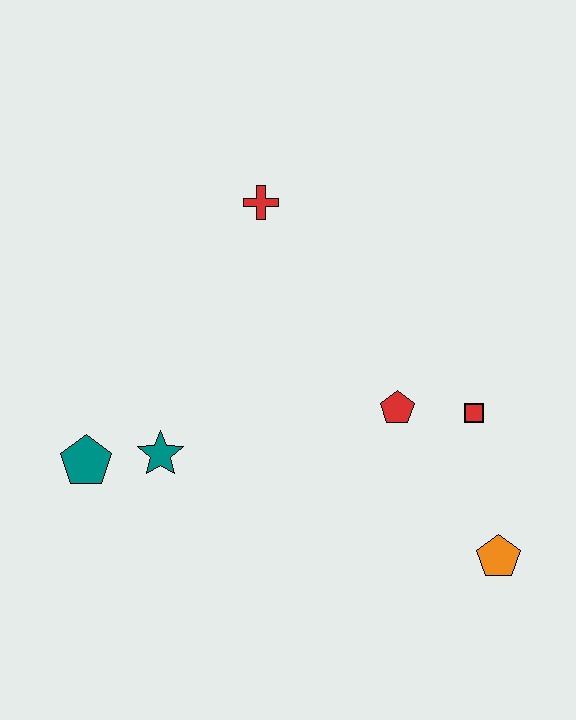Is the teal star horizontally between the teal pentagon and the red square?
Yes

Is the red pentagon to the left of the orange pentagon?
Yes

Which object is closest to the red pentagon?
The red square is closest to the red pentagon.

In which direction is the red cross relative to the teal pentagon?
The red cross is above the teal pentagon.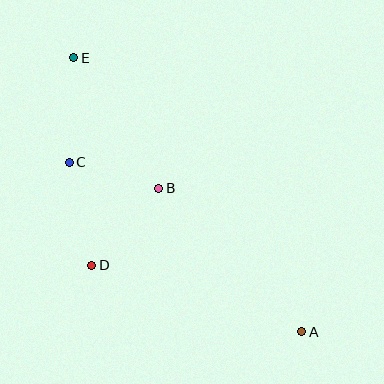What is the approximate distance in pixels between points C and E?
The distance between C and E is approximately 105 pixels.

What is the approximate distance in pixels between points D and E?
The distance between D and E is approximately 208 pixels.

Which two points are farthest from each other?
Points A and E are farthest from each other.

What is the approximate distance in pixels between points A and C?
The distance between A and C is approximately 288 pixels.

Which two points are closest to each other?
Points B and C are closest to each other.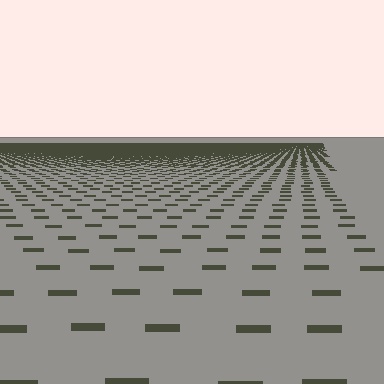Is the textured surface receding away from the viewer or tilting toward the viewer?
The surface is receding away from the viewer. Texture elements get smaller and denser toward the top.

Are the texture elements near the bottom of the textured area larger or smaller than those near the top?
Larger. Near the bottom, elements are closer to the viewer and appear at a bigger on-screen size.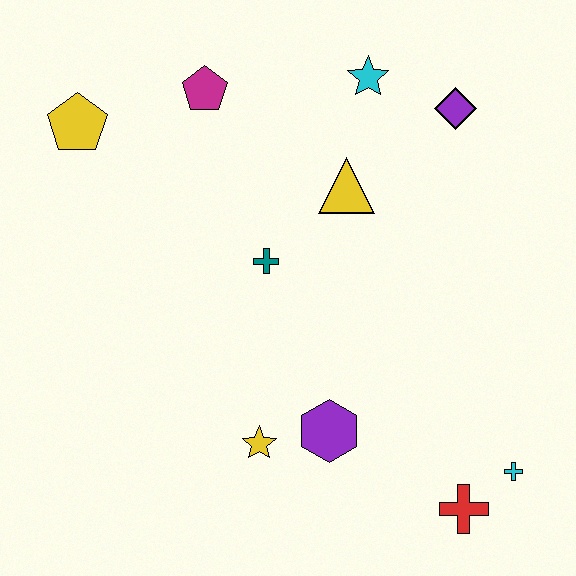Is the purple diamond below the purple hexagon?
No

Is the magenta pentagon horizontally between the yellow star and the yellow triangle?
No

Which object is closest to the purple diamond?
The cyan star is closest to the purple diamond.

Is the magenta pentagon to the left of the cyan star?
Yes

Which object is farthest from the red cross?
The yellow pentagon is farthest from the red cross.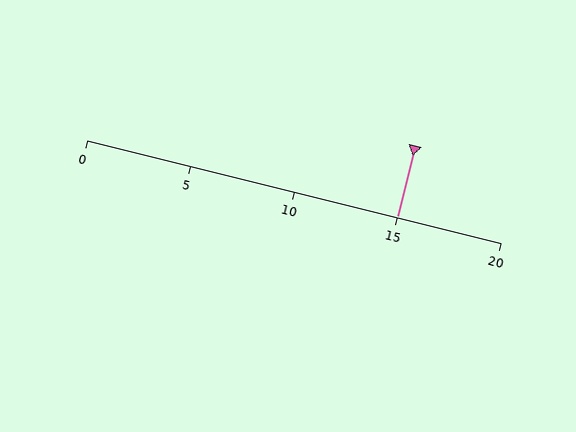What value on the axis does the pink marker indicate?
The marker indicates approximately 15.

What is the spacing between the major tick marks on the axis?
The major ticks are spaced 5 apart.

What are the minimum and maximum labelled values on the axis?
The axis runs from 0 to 20.